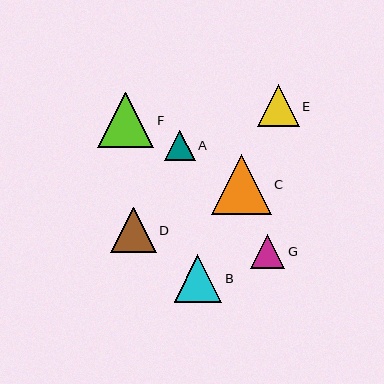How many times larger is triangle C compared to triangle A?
Triangle C is approximately 1.9 times the size of triangle A.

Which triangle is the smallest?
Triangle A is the smallest with a size of approximately 31 pixels.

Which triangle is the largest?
Triangle C is the largest with a size of approximately 60 pixels.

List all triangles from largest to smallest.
From largest to smallest: C, F, B, D, E, G, A.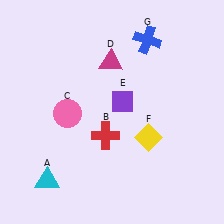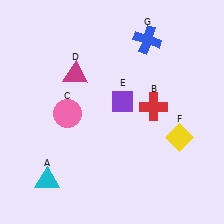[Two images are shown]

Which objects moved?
The objects that moved are: the red cross (B), the magenta triangle (D), the yellow diamond (F).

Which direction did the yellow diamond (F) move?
The yellow diamond (F) moved right.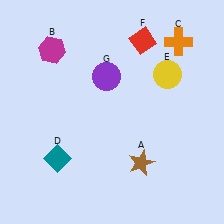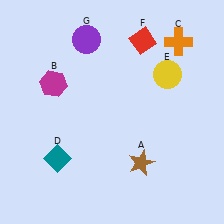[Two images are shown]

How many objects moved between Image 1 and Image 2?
2 objects moved between the two images.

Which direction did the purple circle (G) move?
The purple circle (G) moved up.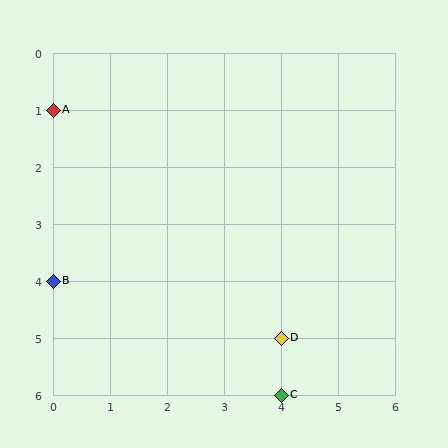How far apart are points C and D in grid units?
Points C and D are 1 row apart.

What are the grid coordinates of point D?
Point D is at grid coordinates (4, 5).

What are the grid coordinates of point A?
Point A is at grid coordinates (0, 1).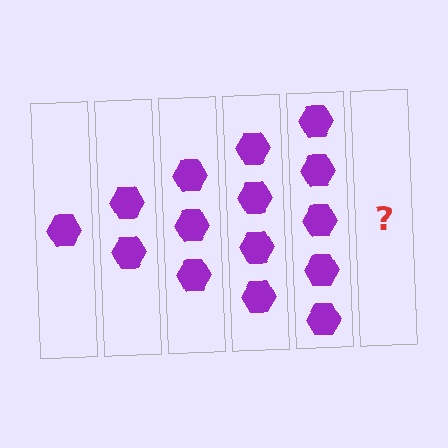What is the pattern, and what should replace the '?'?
The pattern is that each step adds one more hexagon. The '?' should be 6 hexagons.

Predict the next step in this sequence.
The next step is 6 hexagons.